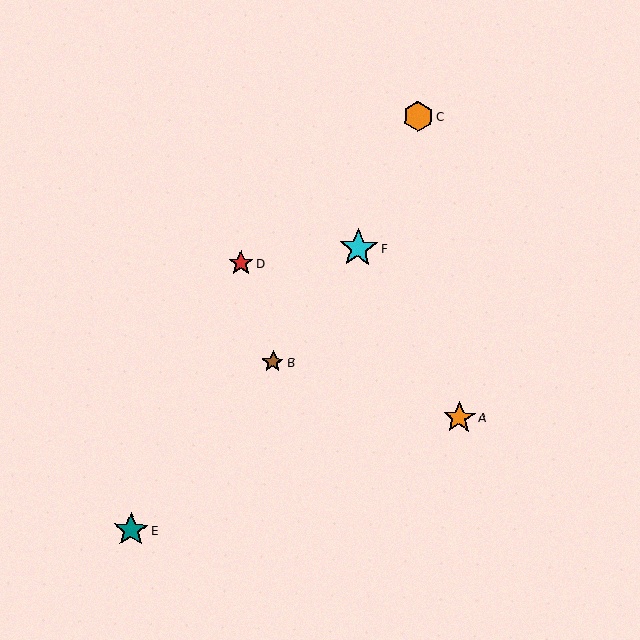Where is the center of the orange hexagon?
The center of the orange hexagon is at (418, 116).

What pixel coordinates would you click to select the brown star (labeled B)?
Click at (273, 362) to select the brown star B.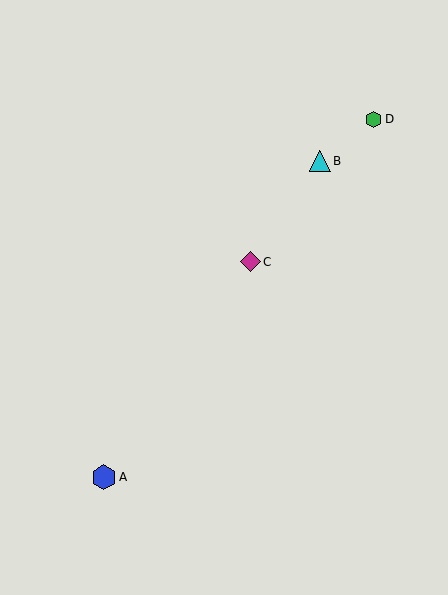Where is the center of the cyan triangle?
The center of the cyan triangle is at (320, 161).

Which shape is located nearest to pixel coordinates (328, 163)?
The cyan triangle (labeled B) at (320, 161) is nearest to that location.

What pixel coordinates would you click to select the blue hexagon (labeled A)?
Click at (104, 477) to select the blue hexagon A.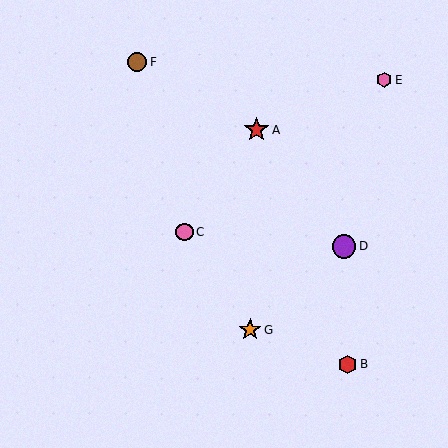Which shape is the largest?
The red star (labeled A) is the largest.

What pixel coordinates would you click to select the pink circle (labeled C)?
Click at (184, 232) to select the pink circle C.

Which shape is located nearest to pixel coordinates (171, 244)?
The pink circle (labeled C) at (184, 232) is nearest to that location.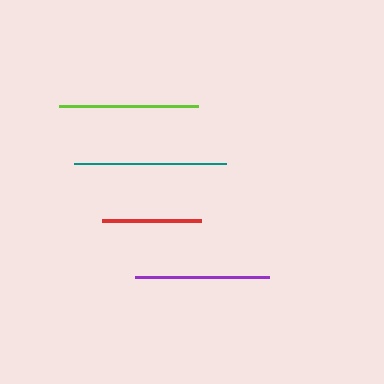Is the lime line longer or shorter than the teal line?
The teal line is longer than the lime line.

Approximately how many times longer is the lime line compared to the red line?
The lime line is approximately 1.4 times the length of the red line.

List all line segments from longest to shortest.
From longest to shortest: teal, lime, purple, red.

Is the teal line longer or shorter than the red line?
The teal line is longer than the red line.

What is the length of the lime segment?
The lime segment is approximately 139 pixels long.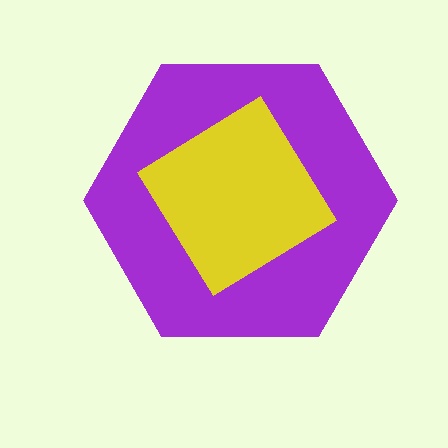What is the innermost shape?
The yellow diamond.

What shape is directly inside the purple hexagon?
The yellow diamond.